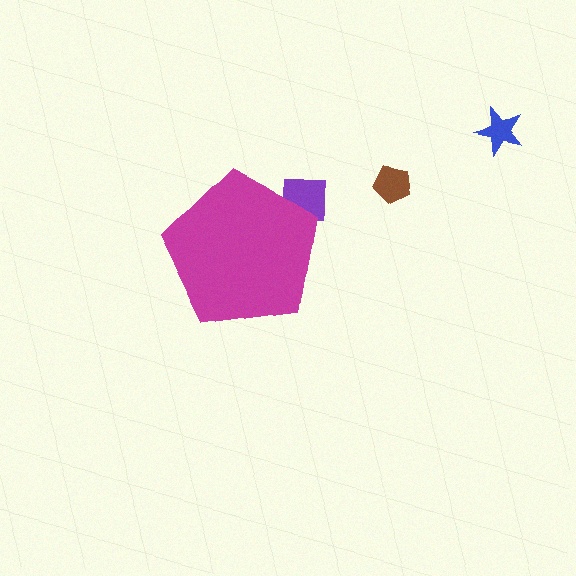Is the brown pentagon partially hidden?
No, the brown pentagon is fully visible.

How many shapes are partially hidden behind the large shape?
1 shape is partially hidden.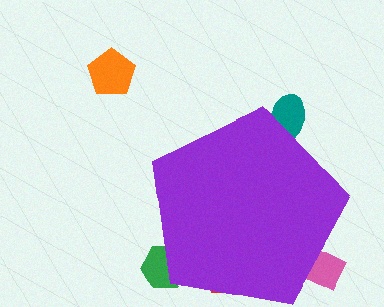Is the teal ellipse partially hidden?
Yes, the teal ellipse is partially hidden behind the purple pentagon.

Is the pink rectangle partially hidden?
Yes, the pink rectangle is partially hidden behind the purple pentagon.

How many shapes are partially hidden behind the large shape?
5 shapes are partially hidden.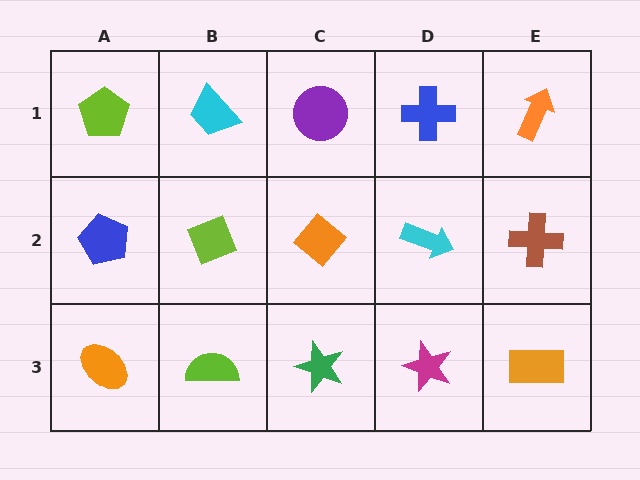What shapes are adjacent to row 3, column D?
A cyan arrow (row 2, column D), a green star (row 3, column C), an orange rectangle (row 3, column E).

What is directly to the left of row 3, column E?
A magenta star.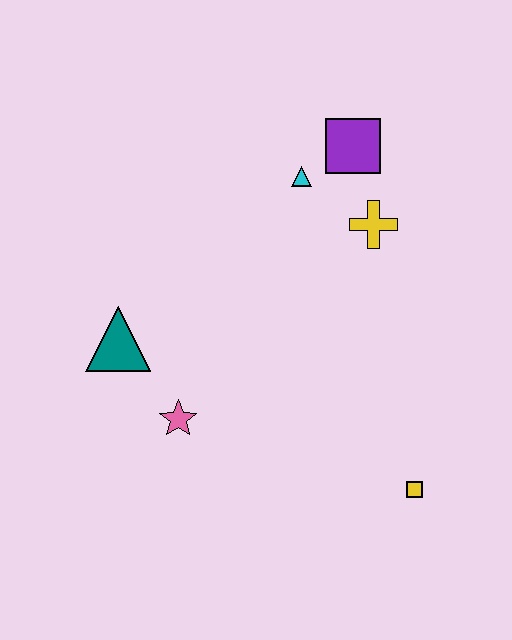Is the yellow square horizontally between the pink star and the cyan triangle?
No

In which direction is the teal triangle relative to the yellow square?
The teal triangle is to the left of the yellow square.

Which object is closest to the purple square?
The cyan triangle is closest to the purple square.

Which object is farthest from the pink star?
The purple square is farthest from the pink star.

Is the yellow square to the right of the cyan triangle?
Yes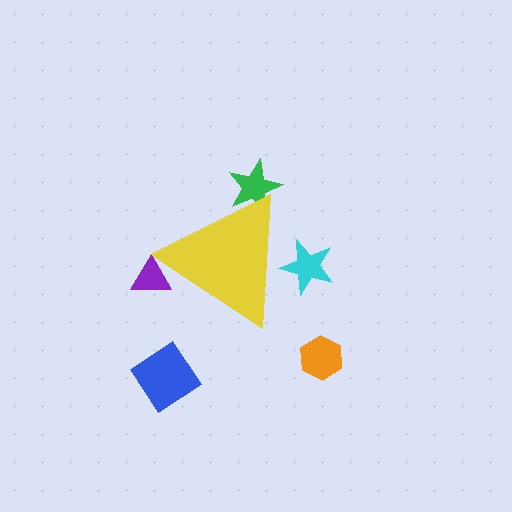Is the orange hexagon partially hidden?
No, the orange hexagon is fully visible.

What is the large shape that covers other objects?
A yellow triangle.